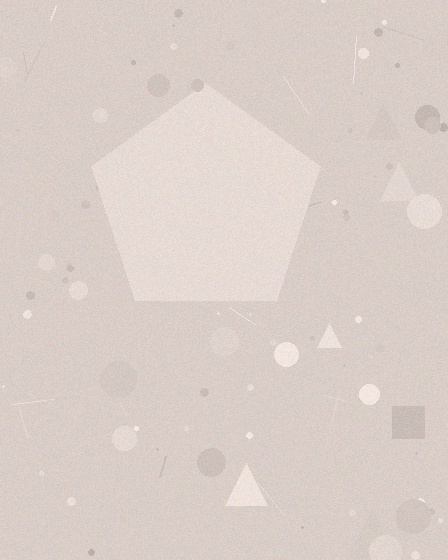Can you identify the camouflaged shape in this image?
The camouflaged shape is a pentagon.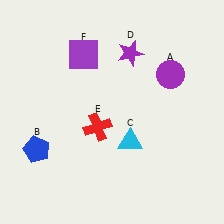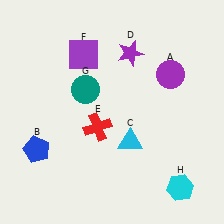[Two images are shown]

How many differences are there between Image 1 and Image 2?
There are 2 differences between the two images.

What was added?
A teal circle (G), a cyan hexagon (H) were added in Image 2.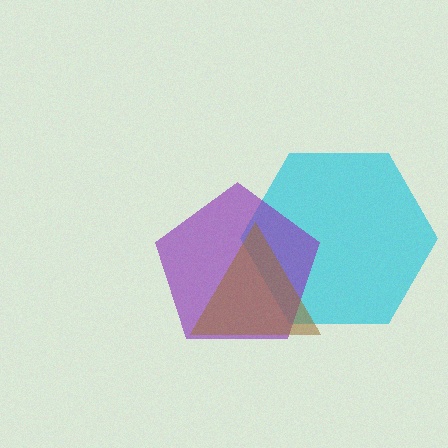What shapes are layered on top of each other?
The layered shapes are: a cyan hexagon, a purple pentagon, a brown triangle.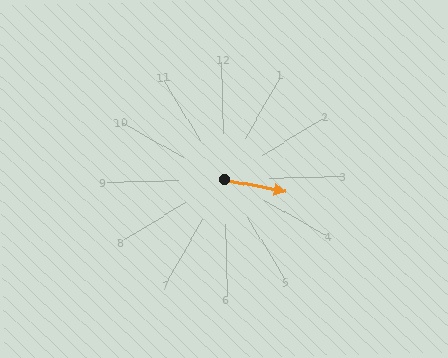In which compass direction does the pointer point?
East.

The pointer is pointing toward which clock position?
Roughly 3 o'clock.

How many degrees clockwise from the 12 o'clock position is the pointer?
Approximately 103 degrees.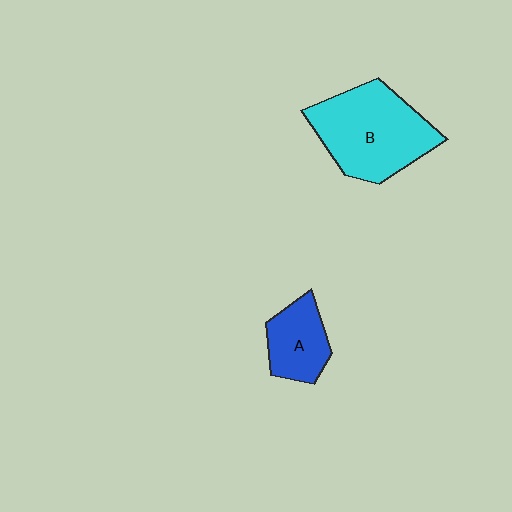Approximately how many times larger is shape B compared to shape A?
Approximately 2.1 times.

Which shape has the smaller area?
Shape A (blue).